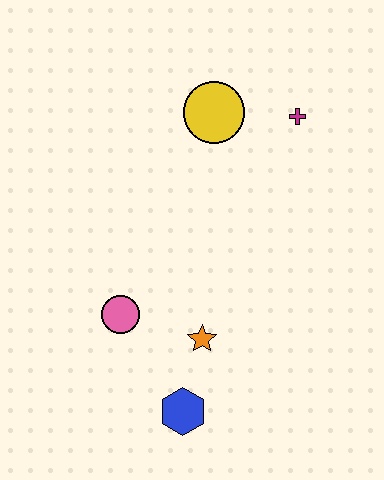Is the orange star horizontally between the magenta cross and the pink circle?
Yes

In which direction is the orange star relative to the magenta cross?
The orange star is below the magenta cross.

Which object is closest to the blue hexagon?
The orange star is closest to the blue hexagon.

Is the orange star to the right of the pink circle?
Yes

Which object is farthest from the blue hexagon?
The magenta cross is farthest from the blue hexagon.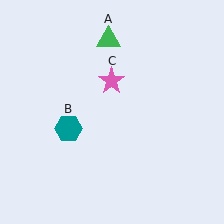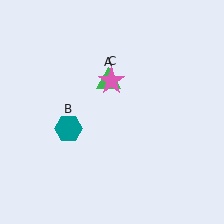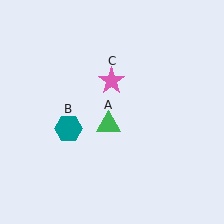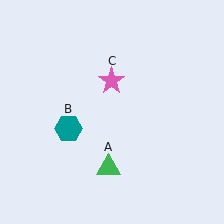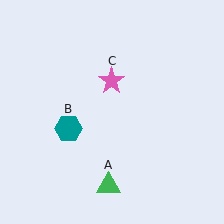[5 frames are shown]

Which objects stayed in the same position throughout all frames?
Teal hexagon (object B) and pink star (object C) remained stationary.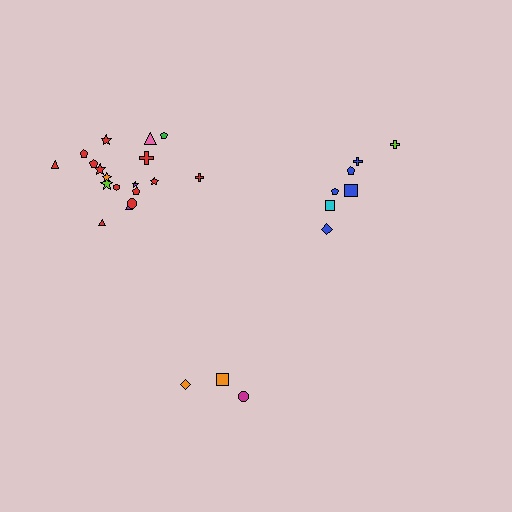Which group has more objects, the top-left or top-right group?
The top-left group.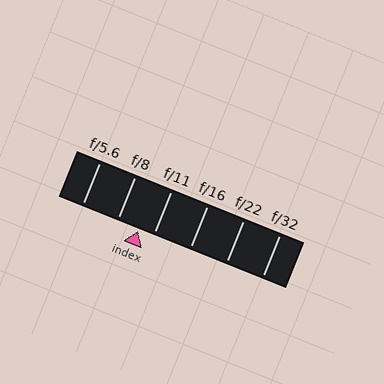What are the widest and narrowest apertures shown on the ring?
The widest aperture shown is f/5.6 and the narrowest is f/32.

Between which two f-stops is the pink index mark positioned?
The index mark is between f/8 and f/11.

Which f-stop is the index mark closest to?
The index mark is closest to f/11.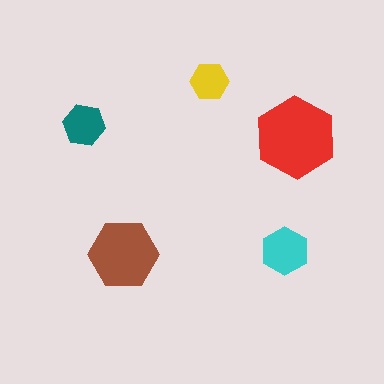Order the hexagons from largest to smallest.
the red one, the brown one, the cyan one, the teal one, the yellow one.